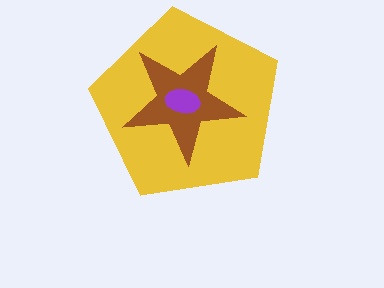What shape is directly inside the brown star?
The purple ellipse.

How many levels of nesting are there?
3.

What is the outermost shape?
The yellow pentagon.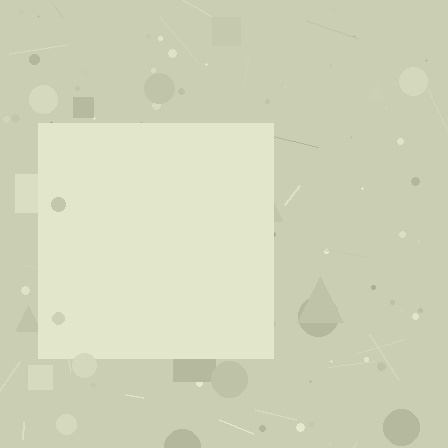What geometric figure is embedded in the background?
A square is embedded in the background.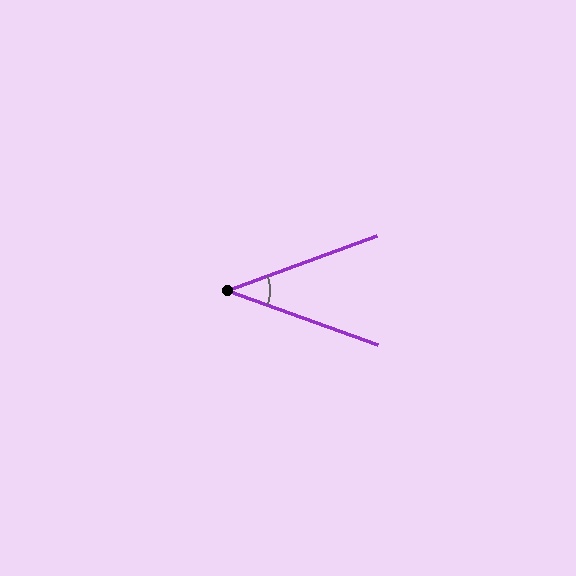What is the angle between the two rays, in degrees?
Approximately 40 degrees.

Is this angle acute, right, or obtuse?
It is acute.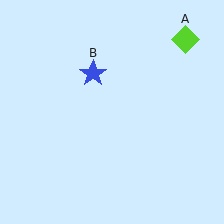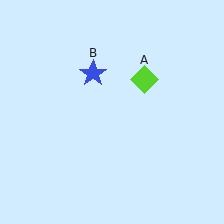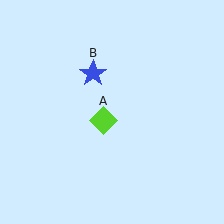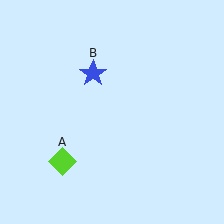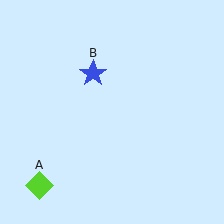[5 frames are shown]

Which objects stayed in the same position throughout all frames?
Blue star (object B) remained stationary.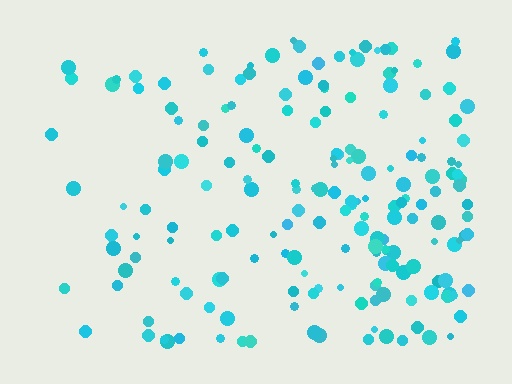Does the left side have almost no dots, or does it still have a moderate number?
Still a moderate number, just noticeably fewer than the right.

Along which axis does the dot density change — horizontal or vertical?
Horizontal.